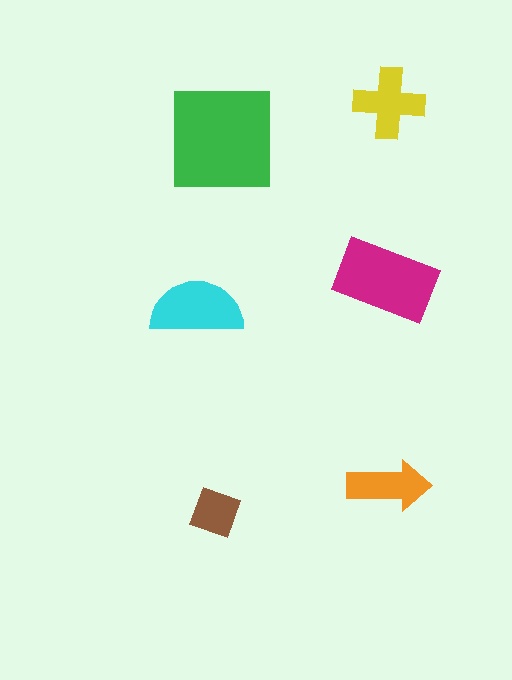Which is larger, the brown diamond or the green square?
The green square.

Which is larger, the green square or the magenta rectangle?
The green square.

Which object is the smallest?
The brown diamond.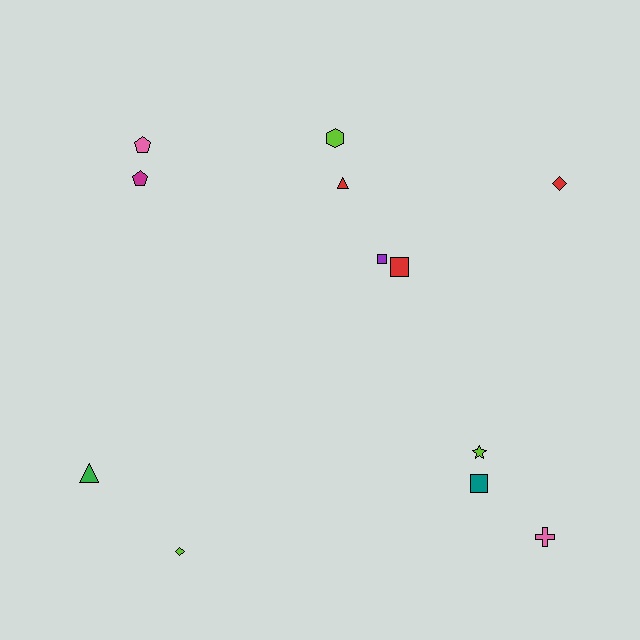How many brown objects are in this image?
There are no brown objects.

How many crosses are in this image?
There is 1 cross.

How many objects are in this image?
There are 12 objects.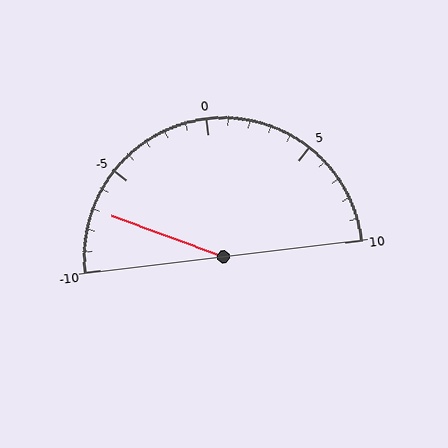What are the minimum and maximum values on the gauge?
The gauge ranges from -10 to 10.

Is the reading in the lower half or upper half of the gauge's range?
The reading is in the lower half of the range (-10 to 10).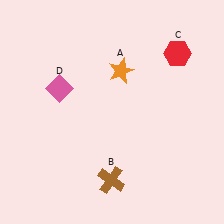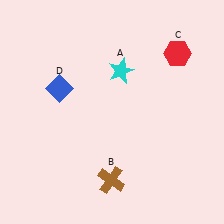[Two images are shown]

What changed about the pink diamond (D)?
In Image 1, D is pink. In Image 2, it changed to blue.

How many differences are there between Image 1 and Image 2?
There are 2 differences between the two images.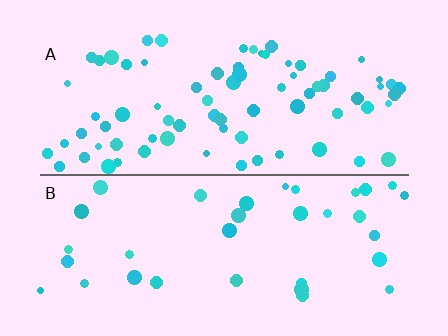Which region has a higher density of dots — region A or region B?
A (the top).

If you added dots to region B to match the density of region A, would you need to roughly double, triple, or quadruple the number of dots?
Approximately double.